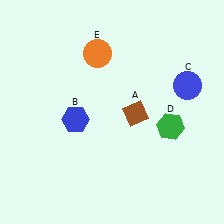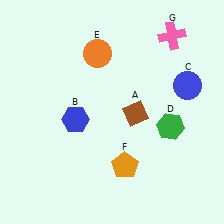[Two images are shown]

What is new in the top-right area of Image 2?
A pink cross (G) was added in the top-right area of Image 2.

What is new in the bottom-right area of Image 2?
An orange pentagon (F) was added in the bottom-right area of Image 2.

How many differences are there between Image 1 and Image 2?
There are 2 differences between the two images.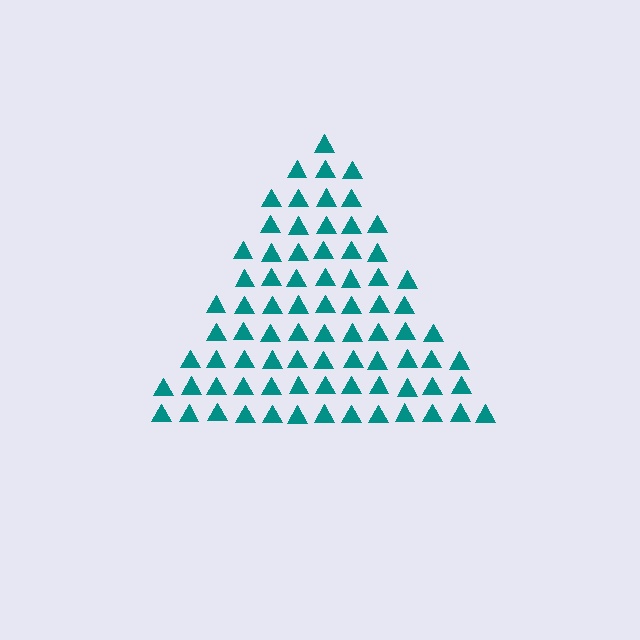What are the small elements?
The small elements are triangles.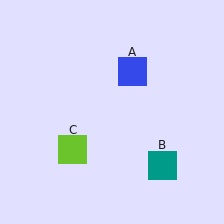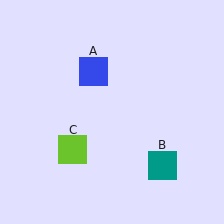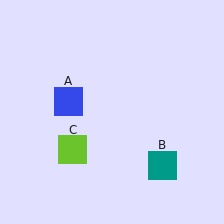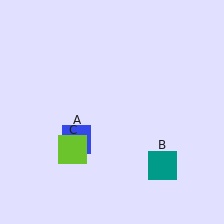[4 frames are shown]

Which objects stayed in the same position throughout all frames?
Teal square (object B) and lime square (object C) remained stationary.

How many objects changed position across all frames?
1 object changed position: blue square (object A).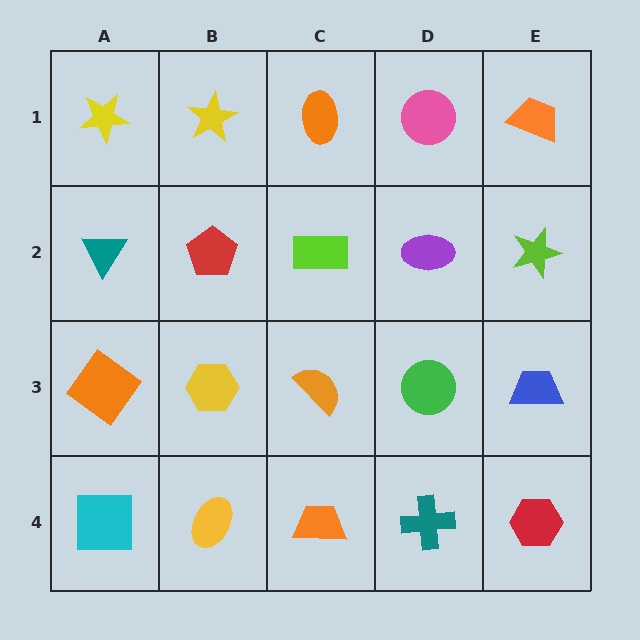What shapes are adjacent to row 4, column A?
An orange diamond (row 3, column A), a yellow ellipse (row 4, column B).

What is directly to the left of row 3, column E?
A green circle.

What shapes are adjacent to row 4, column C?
An orange semicircle (row 3, column C), a yellow ellipse (row 4, column B), a teal cross (row 4, column D).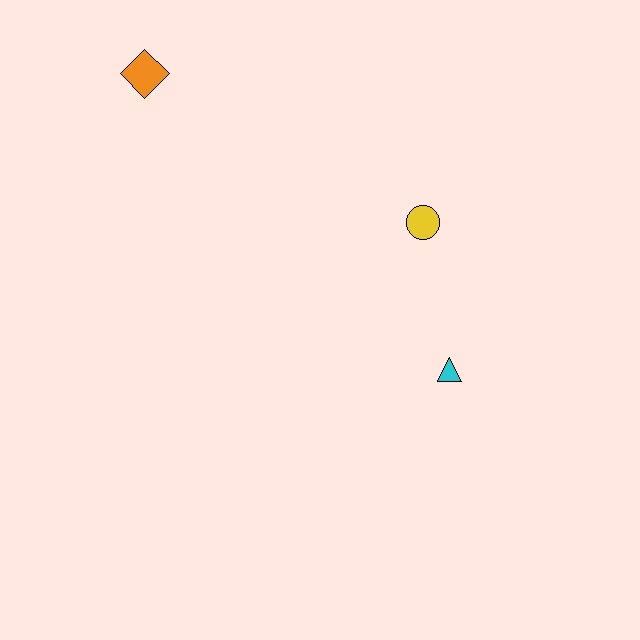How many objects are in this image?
There are 3 objects.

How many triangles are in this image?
There is 1 triangle.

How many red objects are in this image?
There are no red objects.